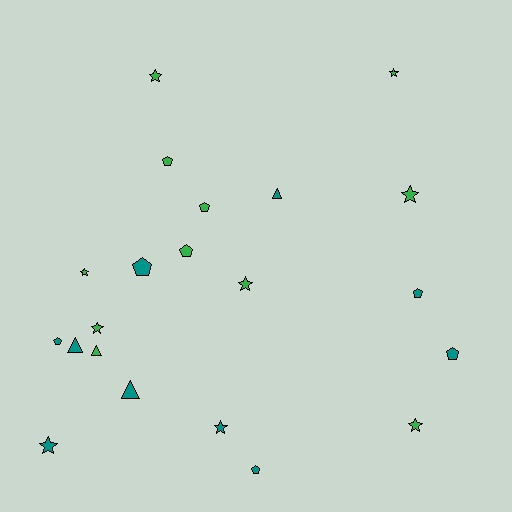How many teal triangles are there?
There are 3 teal triangles.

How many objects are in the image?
There are 21 objects.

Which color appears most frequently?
Green, with 11 objects.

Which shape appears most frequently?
Star, with 9 objects.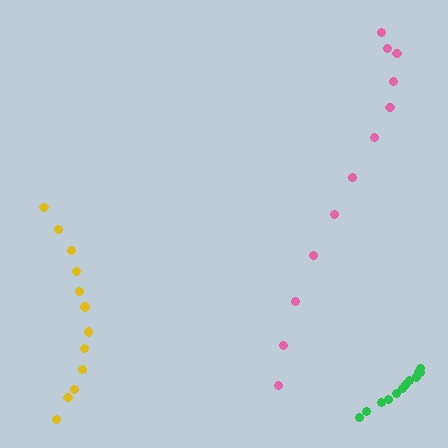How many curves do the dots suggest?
There are 3 distinct paths.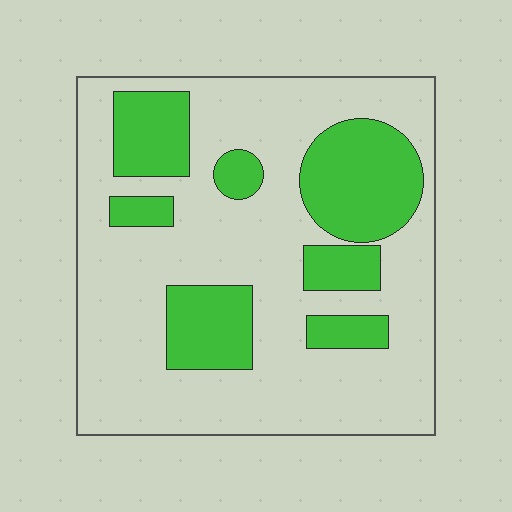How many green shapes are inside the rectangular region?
7.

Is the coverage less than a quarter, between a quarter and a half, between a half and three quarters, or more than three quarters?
Between a quarter and a half.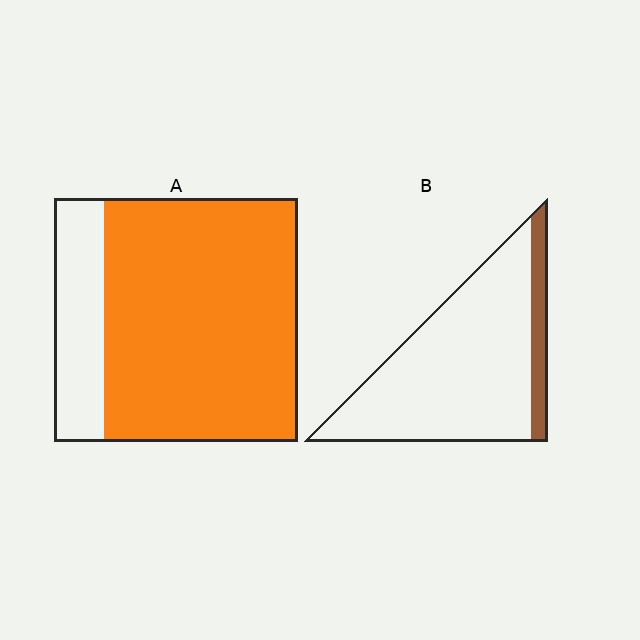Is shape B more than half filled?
No.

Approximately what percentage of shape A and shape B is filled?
A is approximately 80% and B is approximately 15%.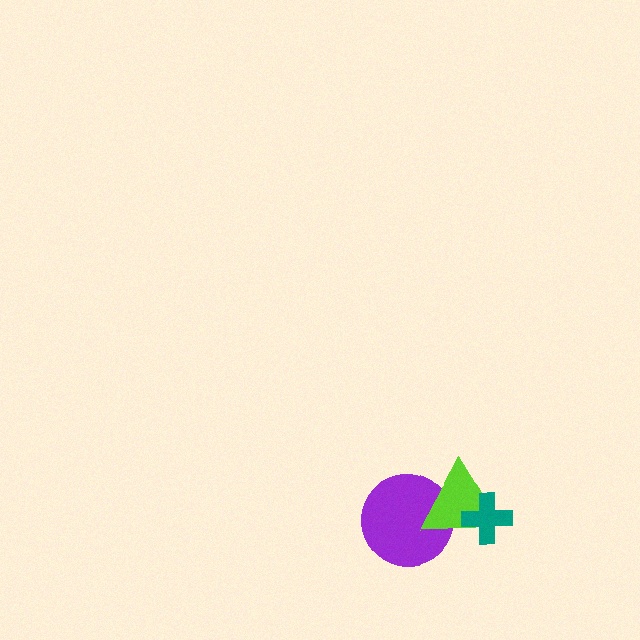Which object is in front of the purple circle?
The lime triangle is in front of the purple circle.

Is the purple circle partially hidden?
Yes, it is partially covered by another shape.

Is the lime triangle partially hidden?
Yes, it is partially covered by another shape.